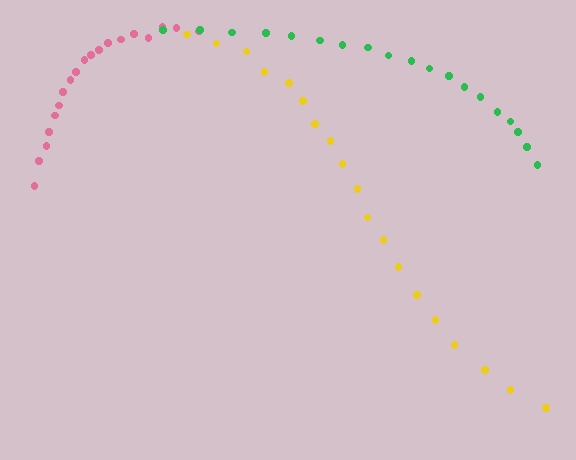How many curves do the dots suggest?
There are 3 distinct paths.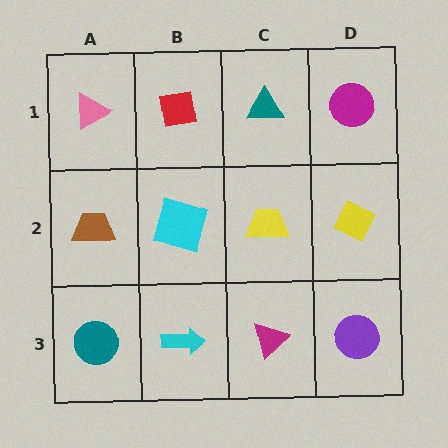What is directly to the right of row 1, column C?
A magenta circle.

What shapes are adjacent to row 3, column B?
A cyan square (row 2, column B), a teal circle (row 3, column A), a magenta triangle (row 3, column C).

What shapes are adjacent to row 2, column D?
A magenta circle (row 1, column D), a purple circle (row 3, column D), a yellow trapezoid (row 2, column C).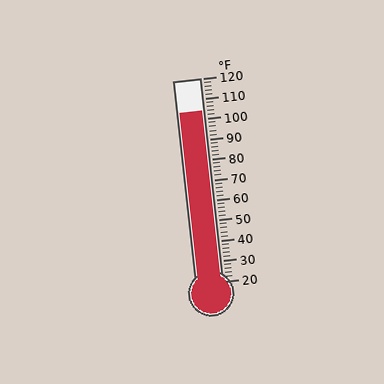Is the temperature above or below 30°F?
The temperature is above 30°F.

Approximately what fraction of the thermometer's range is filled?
The thermometer is filled to approximately 85% of its range.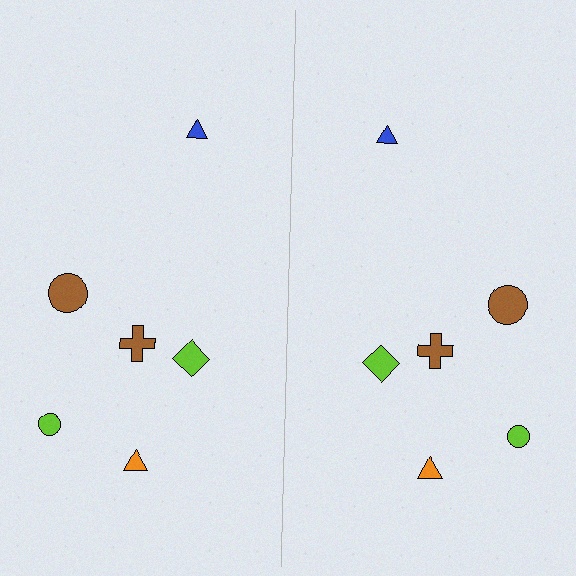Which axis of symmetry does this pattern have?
The pattern has a vertical axis of symmetry running through the center of the image.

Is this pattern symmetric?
Yes, this pattern has bilateral (reflection) symmetry.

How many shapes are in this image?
There are 12 shapes in this image.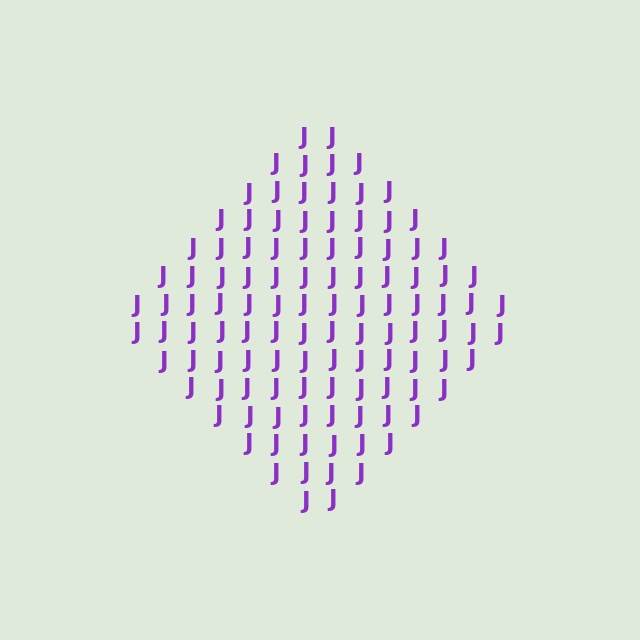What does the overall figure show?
The overall figure shows a diamond.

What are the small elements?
The small elements are letter J's.